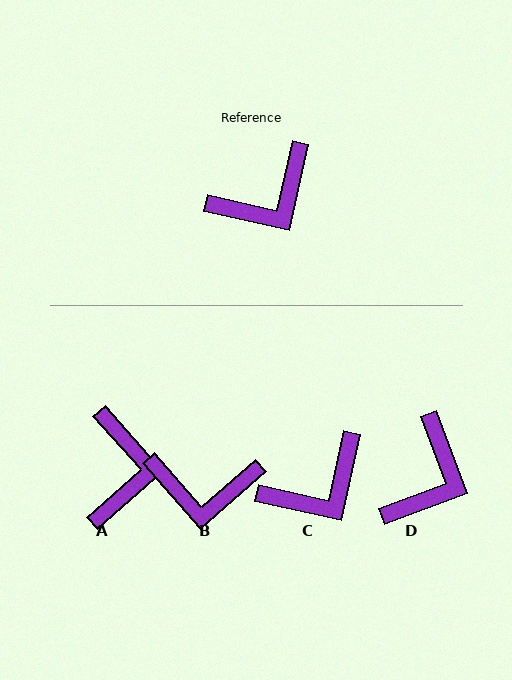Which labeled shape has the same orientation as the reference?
C.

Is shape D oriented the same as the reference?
No, it is off by about 33 degrees.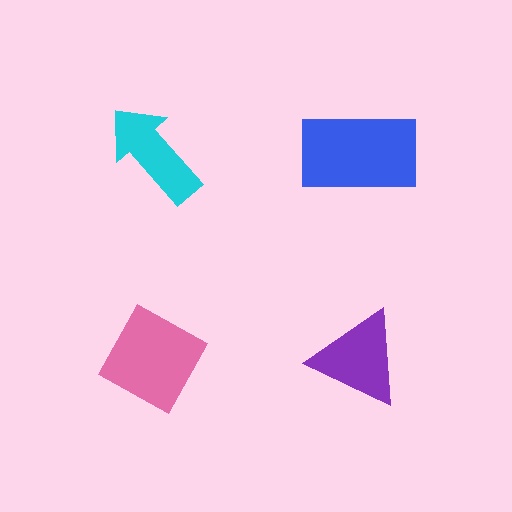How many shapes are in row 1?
2 shapes.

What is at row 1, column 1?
A cyan arrow.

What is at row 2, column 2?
A purple triangle.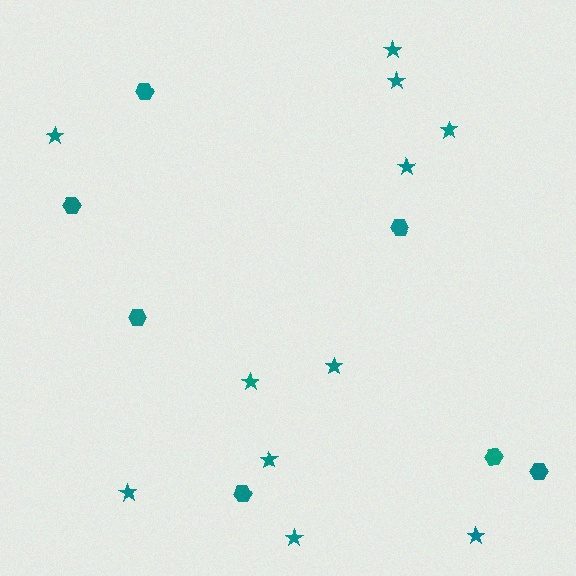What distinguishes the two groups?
There are 2 groups: one group of hexagons (7) and one group of stars (11).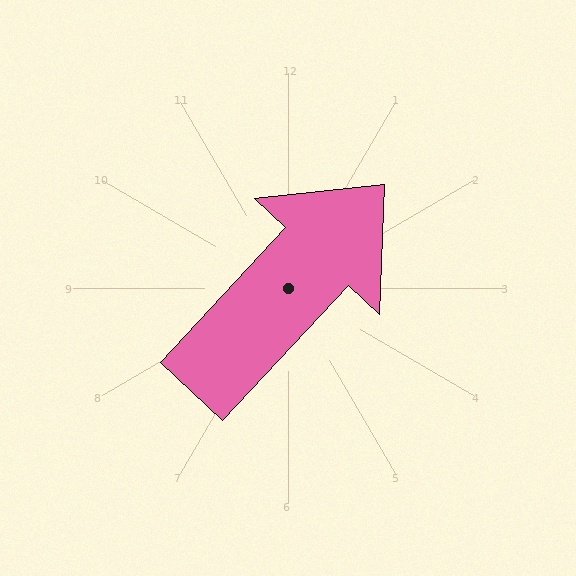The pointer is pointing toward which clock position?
Roughly 1 o'clock.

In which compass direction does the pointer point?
Northeast.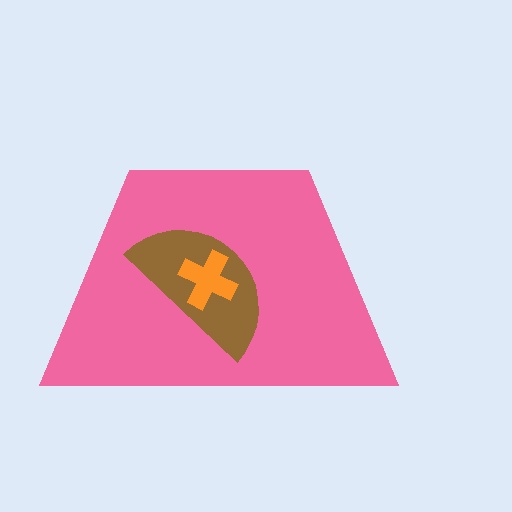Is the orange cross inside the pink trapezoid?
Yes.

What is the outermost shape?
The pink trapezoid.